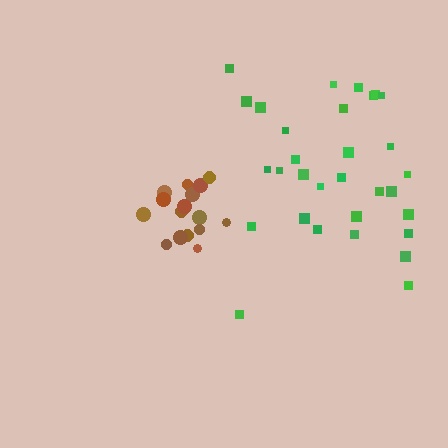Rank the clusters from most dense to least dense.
brown, green.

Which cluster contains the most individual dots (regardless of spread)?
Green (31).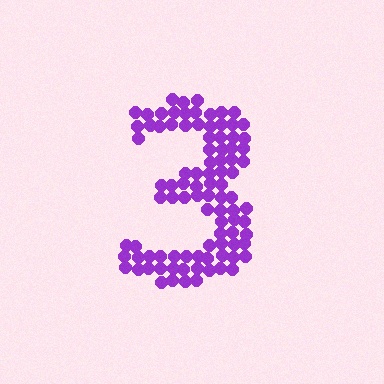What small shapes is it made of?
It is made of small circles.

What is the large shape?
The large shape is the digit 3.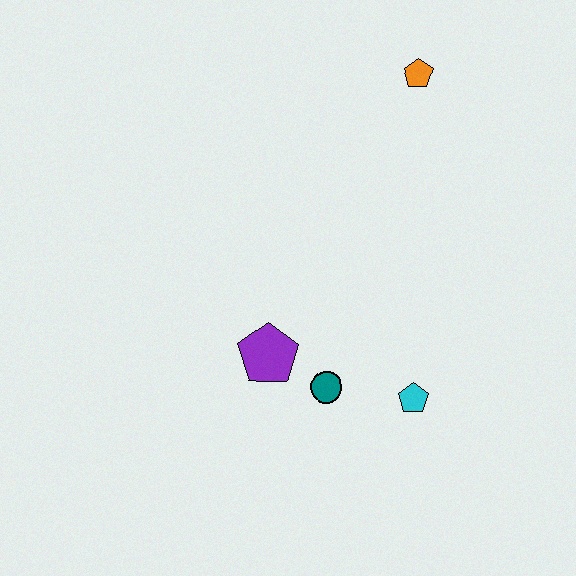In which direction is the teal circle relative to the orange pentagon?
The teal circle is below the orange pentagon.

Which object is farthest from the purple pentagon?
The orange pentagon is farthest from the purple pentagon.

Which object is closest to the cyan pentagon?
The teal circle is closest to the cyan pentagon.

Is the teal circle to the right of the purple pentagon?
Yes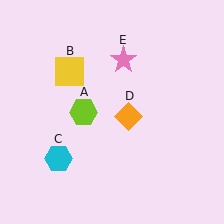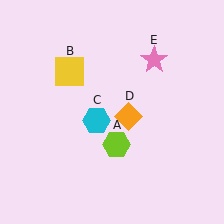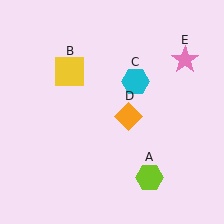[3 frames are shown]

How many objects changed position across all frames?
3 objects changed position: lime hexagon (object A), cyan hexagon (object C), pink star (object E).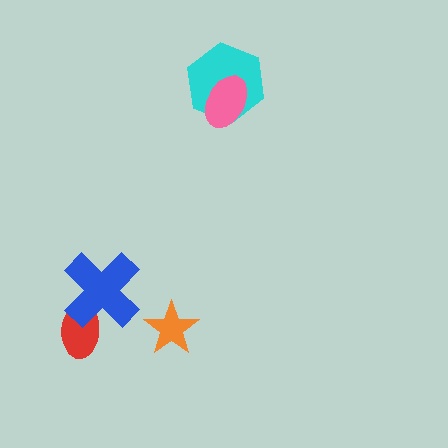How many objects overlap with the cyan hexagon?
1 object overlaps with the cyan hexagon.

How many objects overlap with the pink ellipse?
1 object overlaps with the pink ellipse.